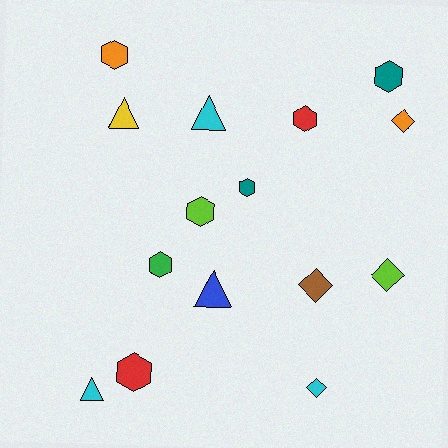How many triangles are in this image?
There are 4 triangles.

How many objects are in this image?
There are 15 objects.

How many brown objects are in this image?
There is 1 brown object.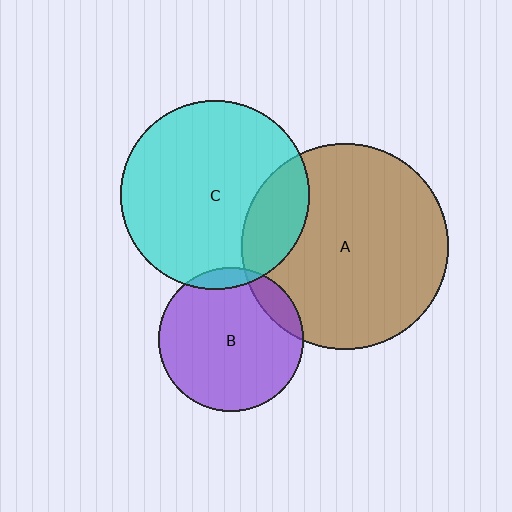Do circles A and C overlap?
Yes.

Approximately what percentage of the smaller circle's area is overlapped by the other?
Approximately 20%.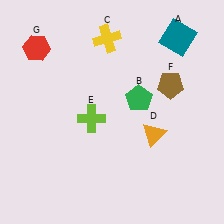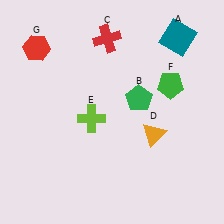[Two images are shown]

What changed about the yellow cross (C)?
In Image 1, C is yellow. In Image 2, it changed to red.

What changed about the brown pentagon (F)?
In Image 1, F is brown. In Image 2, it changed to green.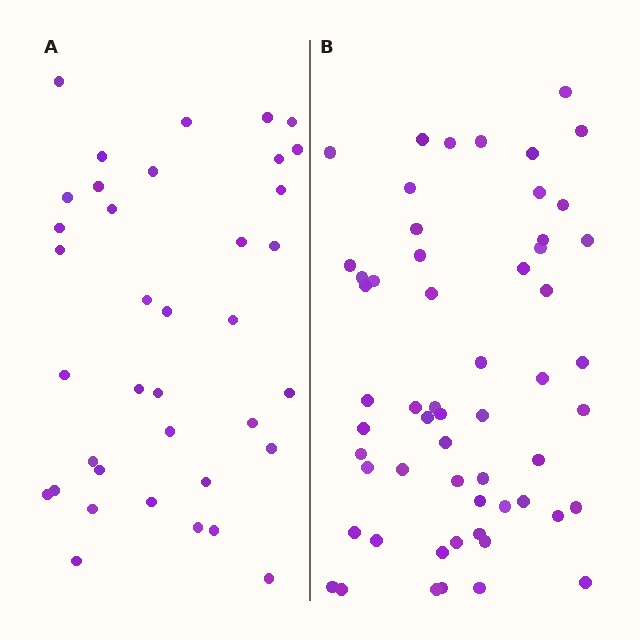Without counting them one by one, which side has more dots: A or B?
Region B (the right region) has more dots.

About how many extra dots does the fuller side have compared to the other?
Region B has approximately 20 more dots than region A.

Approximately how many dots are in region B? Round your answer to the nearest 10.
About 60 dots. (The exact count is 57, which rounds to 60.)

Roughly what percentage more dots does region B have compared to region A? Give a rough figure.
About 55% more.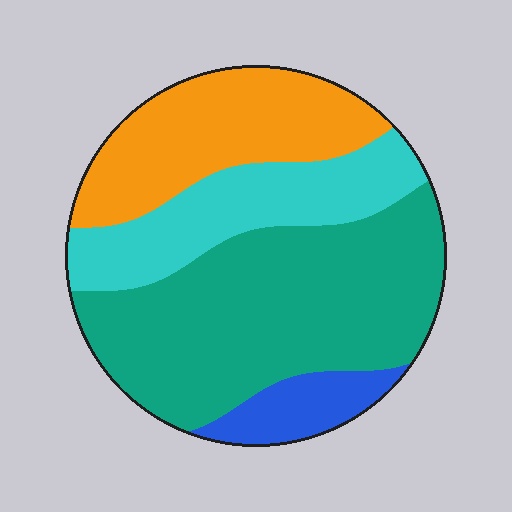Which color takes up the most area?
Teal, at roughly 45%.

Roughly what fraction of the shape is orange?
Orange takes up about one quarter (1/4) of the shape.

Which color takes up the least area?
Blue, at roughly 10%.